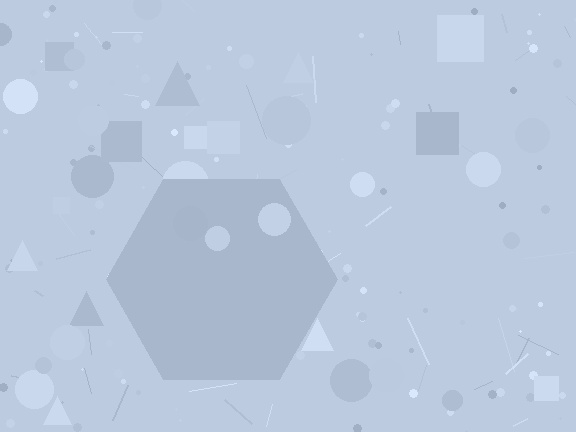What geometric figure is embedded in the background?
A hexagon is embedded in the background.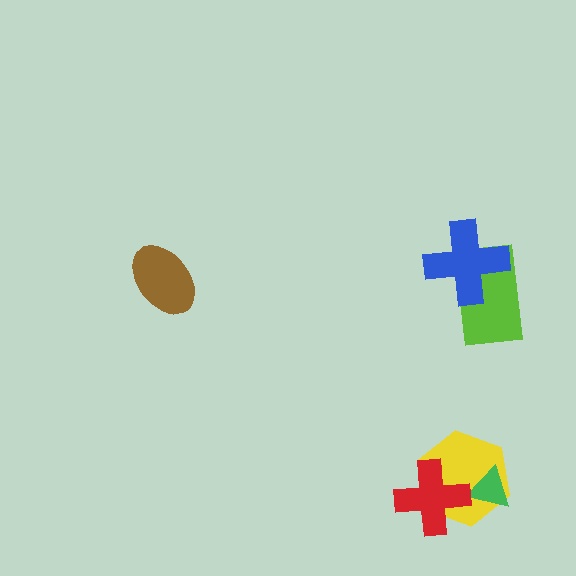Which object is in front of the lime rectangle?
The blue cross is in front of the lime rectangle.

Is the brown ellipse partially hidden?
No, no other shape covers it.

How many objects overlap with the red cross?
1 object overlaps with the red cross.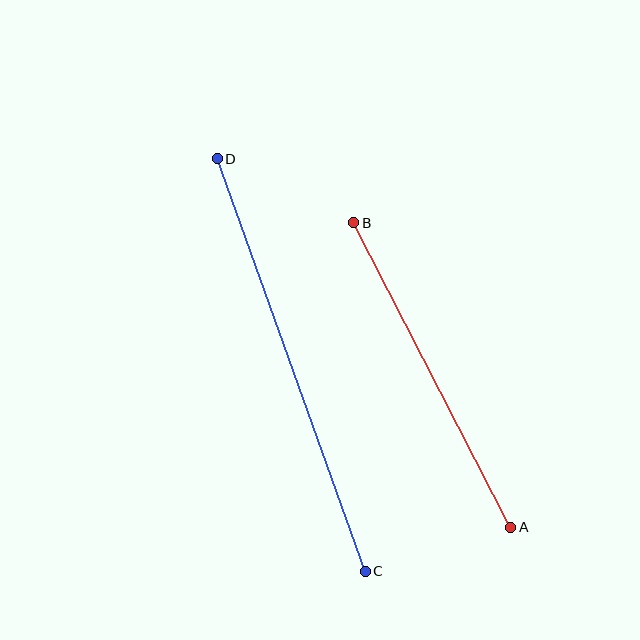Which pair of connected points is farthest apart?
Points C and D are farthest apart.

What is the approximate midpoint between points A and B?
The midpoint is at approximately (432, 375) pixels.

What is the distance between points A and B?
The distance is approximately 342 pixels.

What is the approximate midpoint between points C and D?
The midpoint is at approximately (291, 365) pixels.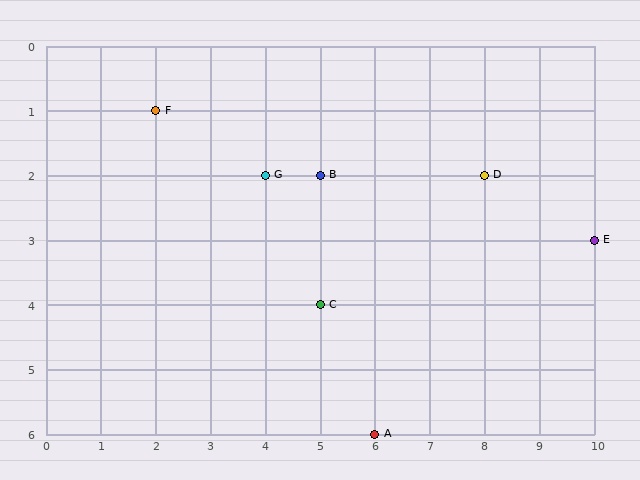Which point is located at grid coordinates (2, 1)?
Point F is at (2, 1).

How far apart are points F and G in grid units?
Points F and G are 2 columns and 1 row apart (about 2.2 grid units diagonally).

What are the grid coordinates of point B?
Point B is at grid coordinates (5, 2).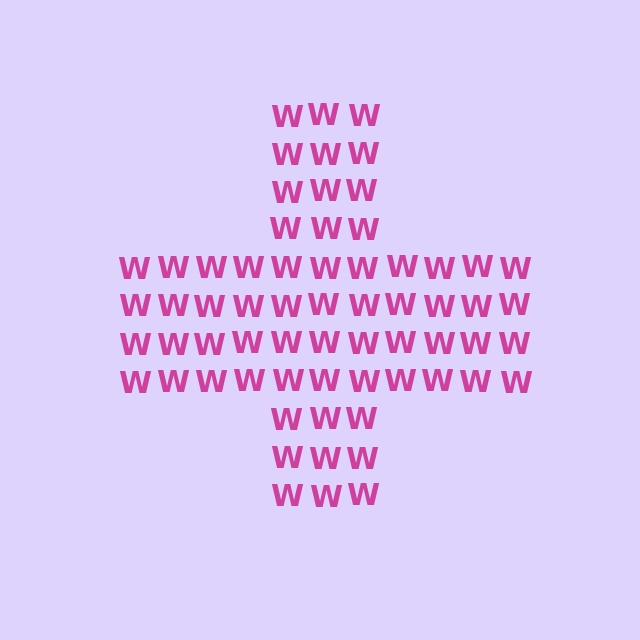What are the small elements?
The small elements are letter W's.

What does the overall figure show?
The overall figure shows a cross.